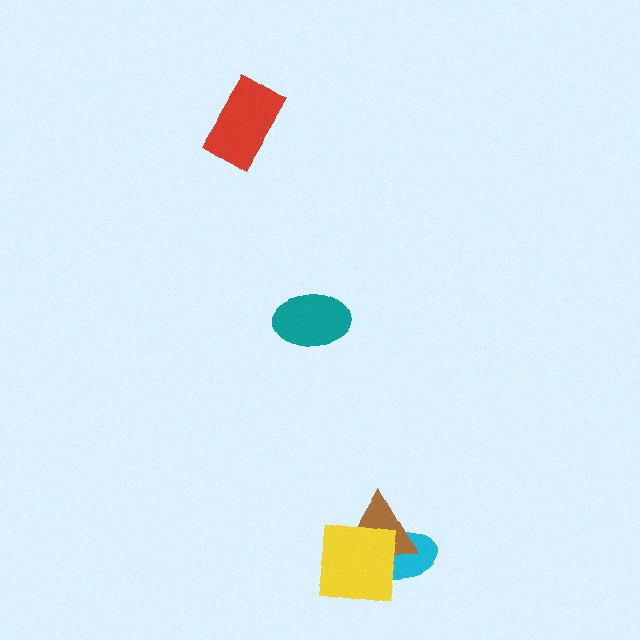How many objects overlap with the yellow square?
2 objects overlap with the yellow square.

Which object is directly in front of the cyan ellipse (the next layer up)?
The brown triangle is directly in front of the cyan ellipse.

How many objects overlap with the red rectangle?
0 objects overlap with the red rectangle.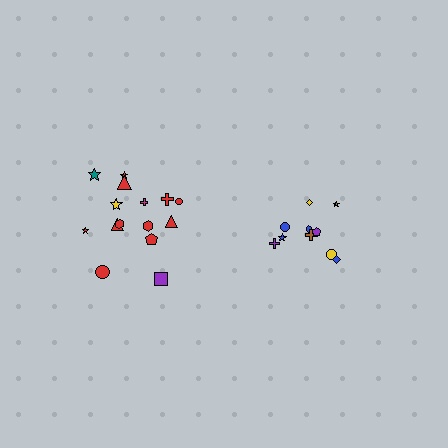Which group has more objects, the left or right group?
The left group.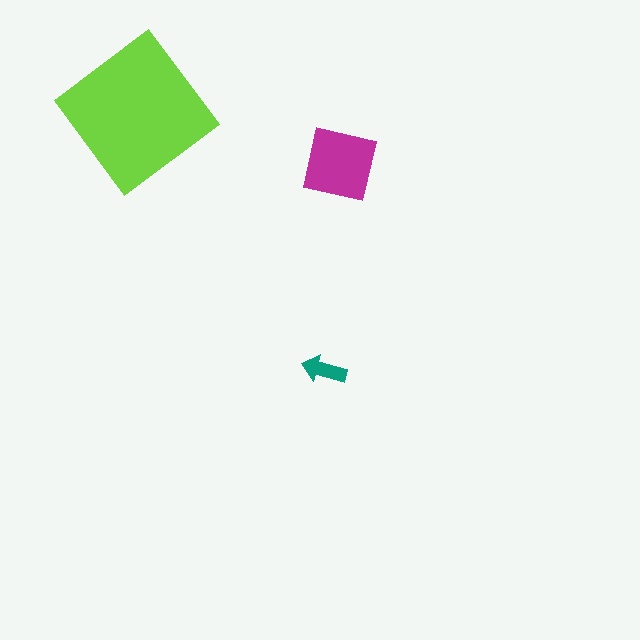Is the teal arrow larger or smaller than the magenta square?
Smaller.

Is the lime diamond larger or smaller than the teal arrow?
Larger.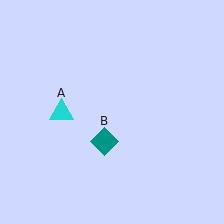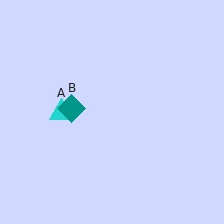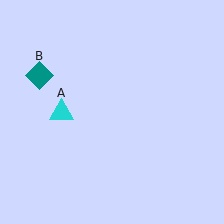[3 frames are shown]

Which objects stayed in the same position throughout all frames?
Cyan triangle (object A) remained stationary.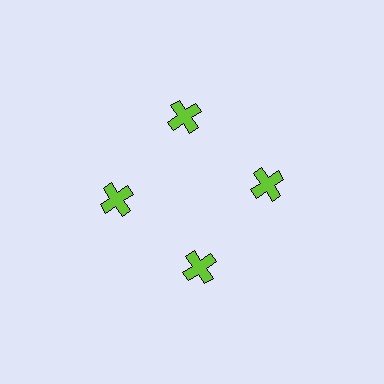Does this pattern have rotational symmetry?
Yes, this pattern has 4-fold rotational symmetry. It looks the same after rotating 90 degrees around the center.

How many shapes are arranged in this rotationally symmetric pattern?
There are 4 shapes, arranged in 4 groups of 1.